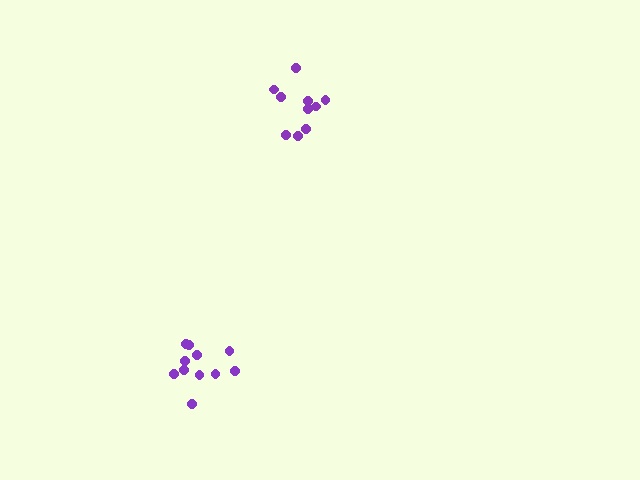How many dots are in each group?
Group 1: 11 dots, Group 2: 10 dots (21 total).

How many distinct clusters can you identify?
There are 2 distinct clusters.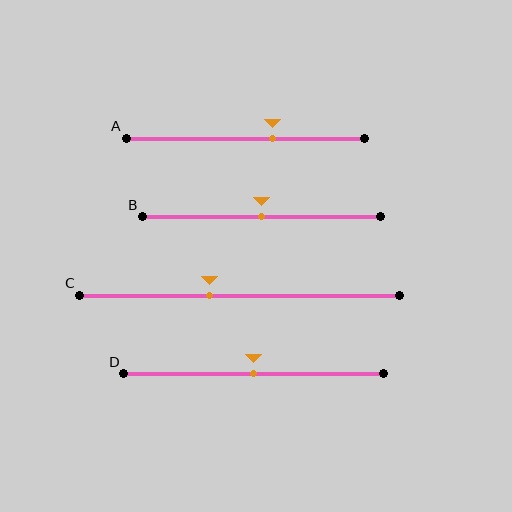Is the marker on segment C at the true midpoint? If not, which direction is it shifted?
No, the marker on segment C is shifted to the left by about 10% of the segment length.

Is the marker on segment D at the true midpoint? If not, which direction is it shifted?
Yes, the marker on segment D is at the true midpoint.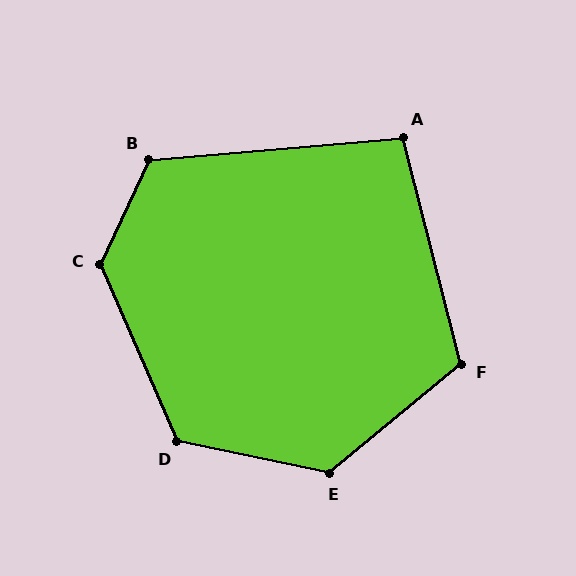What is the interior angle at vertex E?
Approximately 129 degrees (obtuse).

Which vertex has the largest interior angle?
C, at approximately 132 degrees.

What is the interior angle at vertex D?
Approximately 125 degrees (obtuse).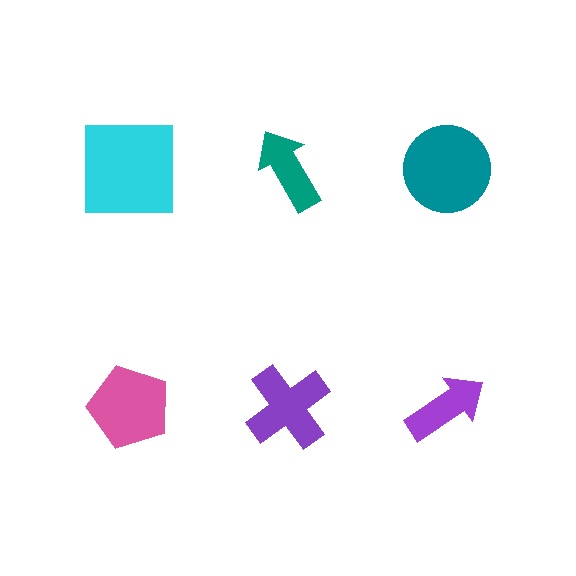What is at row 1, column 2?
A teal arrow.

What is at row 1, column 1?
A cyan square.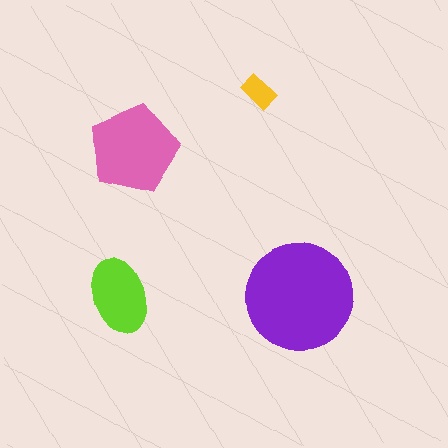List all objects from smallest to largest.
The yellow rectangle, the lime ellipse, the pink pentagon, the purple circle.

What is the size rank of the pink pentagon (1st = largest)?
2nd.